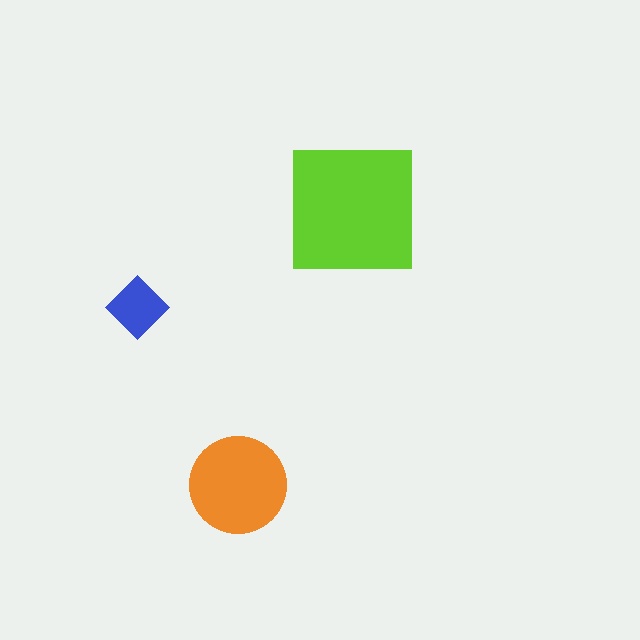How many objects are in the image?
There are 3 objects in the image.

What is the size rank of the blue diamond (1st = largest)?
3rd.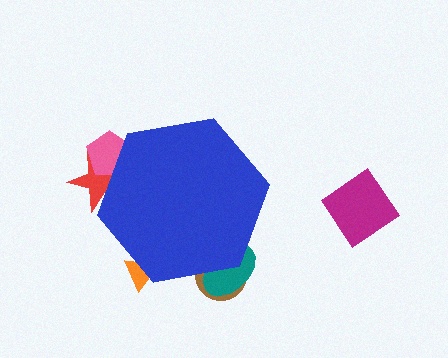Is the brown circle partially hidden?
Yes, the brown circle is partially hidden behind the blue hexagon.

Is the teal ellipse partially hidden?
Yes, the teal ellipse is partially hidden behind the blue hexagon.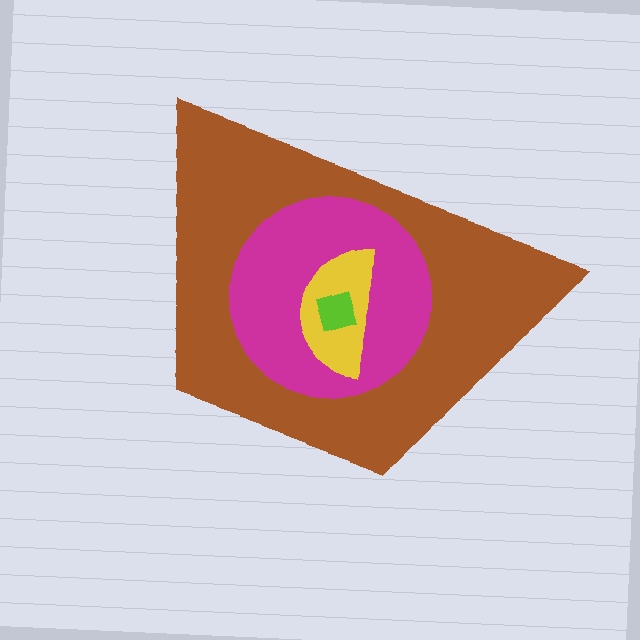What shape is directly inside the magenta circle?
The yellow semicircle.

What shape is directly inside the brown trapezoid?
The magenta circle.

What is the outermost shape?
The brown trapezoid.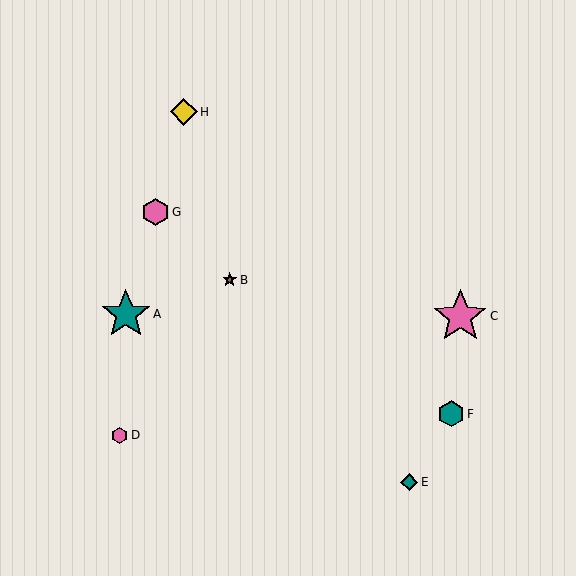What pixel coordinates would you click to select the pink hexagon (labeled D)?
Click at (120, 435) to select the pink hexagon D.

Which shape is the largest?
The pink star (labeled C) is the largest.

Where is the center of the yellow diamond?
The center of the yellow diamond is at (184, 112).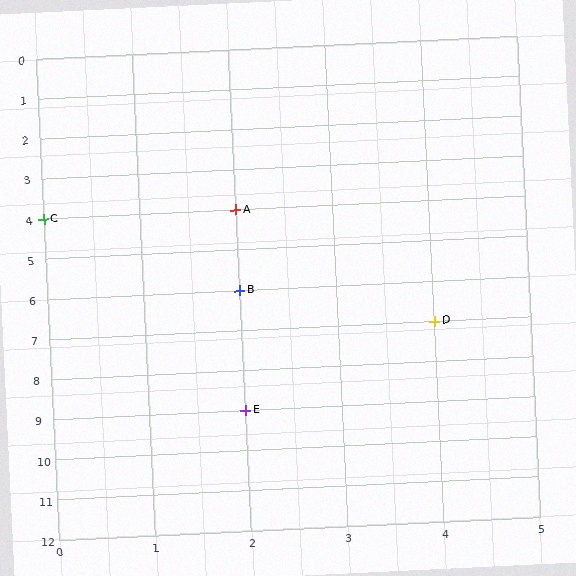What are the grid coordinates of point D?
Point D is at grid coordinates (4, 7).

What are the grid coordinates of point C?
Point C is at grid coordinates (0, 4).